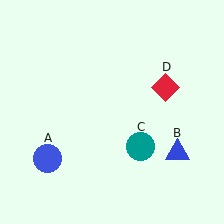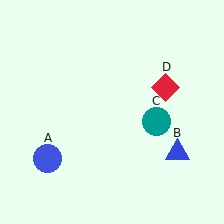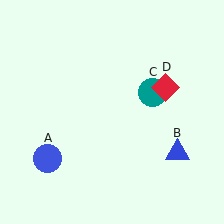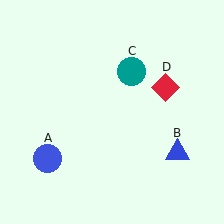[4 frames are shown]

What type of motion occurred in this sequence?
The teal circle (object C) rotated counterclockwise around the center of the scene.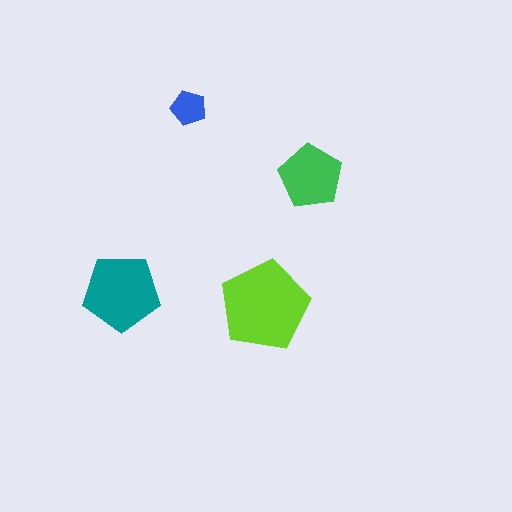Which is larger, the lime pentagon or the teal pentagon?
The lime one.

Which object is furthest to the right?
The green pentagon is rightmost.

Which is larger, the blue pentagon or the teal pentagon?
The teal one.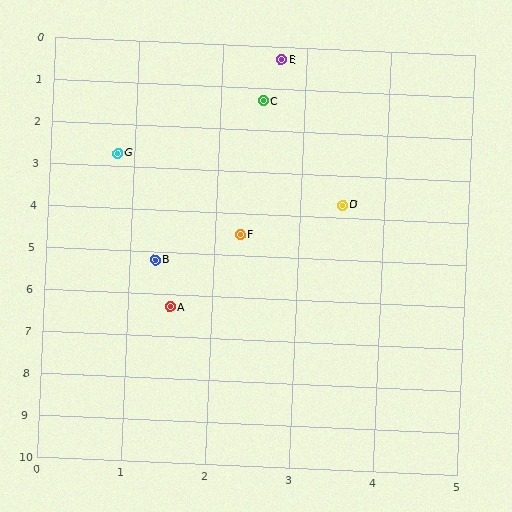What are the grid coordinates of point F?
Point F is at approximately (2.3, 4.5).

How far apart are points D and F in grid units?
Points D and F are about 1.4 grid units apart.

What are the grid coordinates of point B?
Point B is at approximately (1.3, 5.2).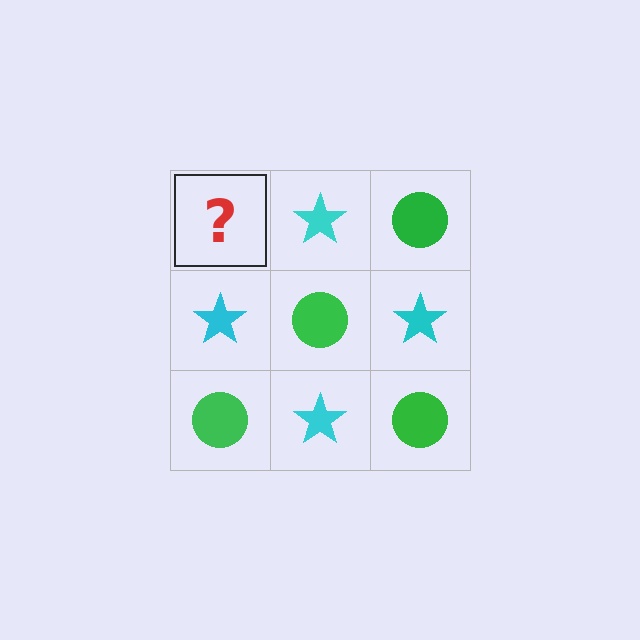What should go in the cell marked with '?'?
The missing cell should contain a green circle.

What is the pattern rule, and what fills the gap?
The rule is that it alternates green circle and cyan star in a checkerboard pattern. The gap should be filled with a green circle.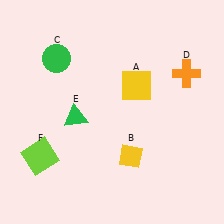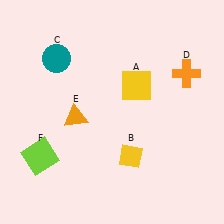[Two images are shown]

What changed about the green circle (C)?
In Image 1, C is green. In Image 2, it changed to teal.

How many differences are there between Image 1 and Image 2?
There are 2 differences between the two images.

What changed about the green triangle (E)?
In Image 1, E is green. In Image 2, it changed to orange.